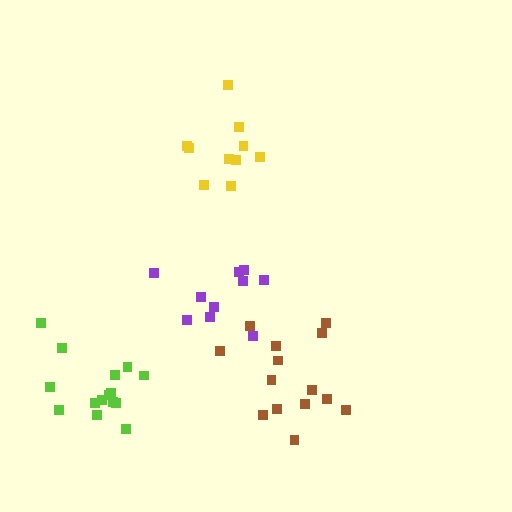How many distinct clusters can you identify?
There are 4 distinct clusters.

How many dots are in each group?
Group 1: 15 dots, Group 2: 10 dots, Group 3: 10 dots, Group 4: 14 dots (49 total).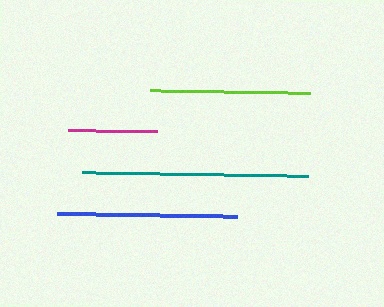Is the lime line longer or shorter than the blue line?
The blue line is longer than the lime line.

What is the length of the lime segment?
The lime segment is approximately 160 pixels long.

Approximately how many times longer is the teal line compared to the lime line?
The teal line is approximately 1.4 times the length of the lime line.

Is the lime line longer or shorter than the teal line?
The teal line is longer than the lime line.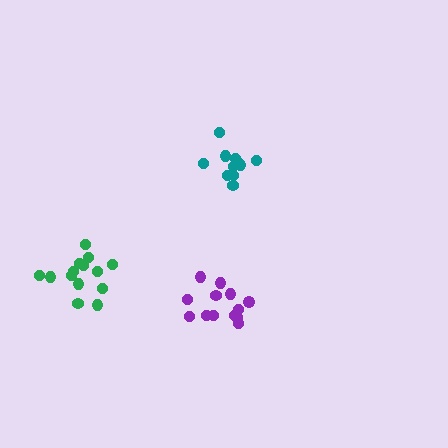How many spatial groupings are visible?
There are 3 spatial groupings.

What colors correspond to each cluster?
The clusters are colored: purple, teal, green.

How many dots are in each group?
Group 1: 13 dots, Group 2: 12 dots, Group 3: 14 dots (39 total).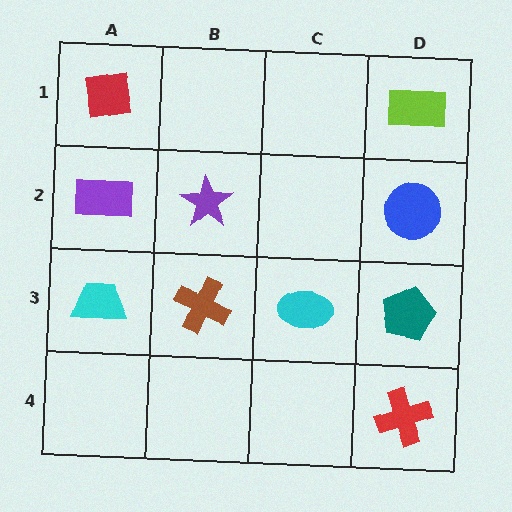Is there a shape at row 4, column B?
No, that cell is empty.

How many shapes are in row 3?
4 shapes.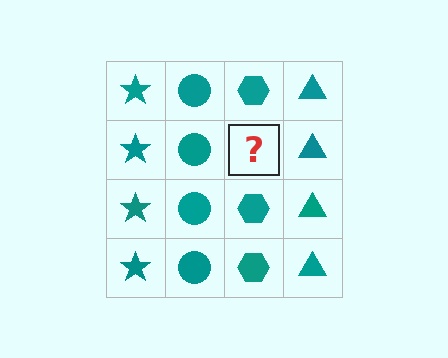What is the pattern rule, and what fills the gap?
The rule is that each column has a consistent shape. The gap should be filled with a teal hexagon.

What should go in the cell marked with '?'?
The missing cell should contain a teal hexagon.